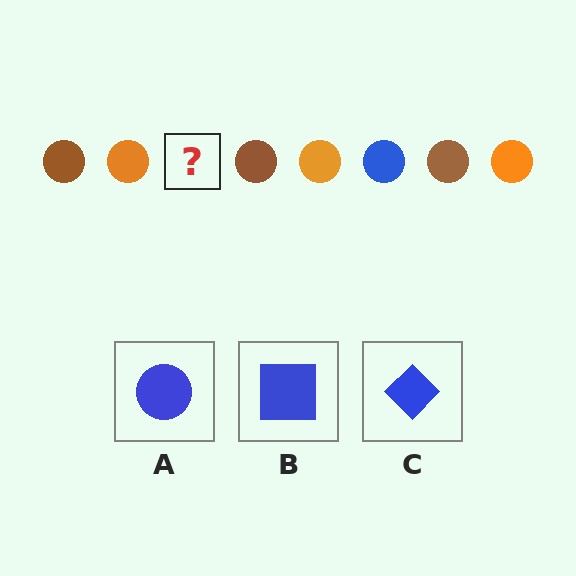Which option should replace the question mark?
Option A.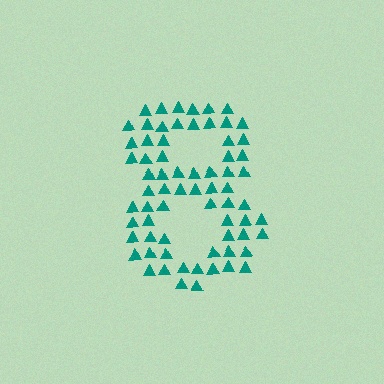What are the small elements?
The small elements are triangles.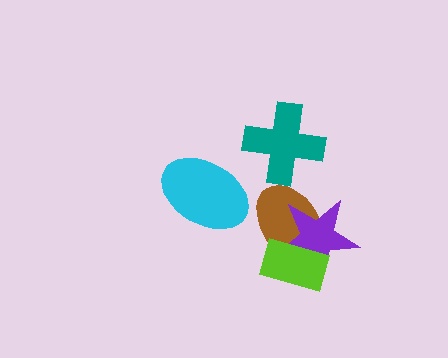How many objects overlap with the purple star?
2 objects overlap with the purple star.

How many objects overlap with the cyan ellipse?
0 objects overlap with the cyan ellipse.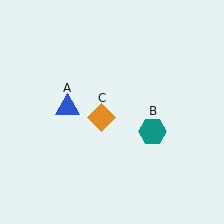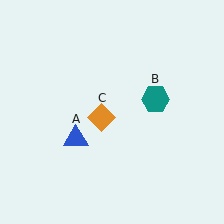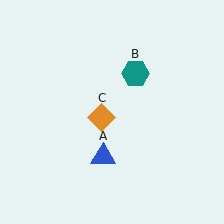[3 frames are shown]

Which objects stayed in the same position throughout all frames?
Orange diamond (object C) remained stationary.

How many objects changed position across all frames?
2 objects changed position: blue triangle (object A), teal hexagon (object B).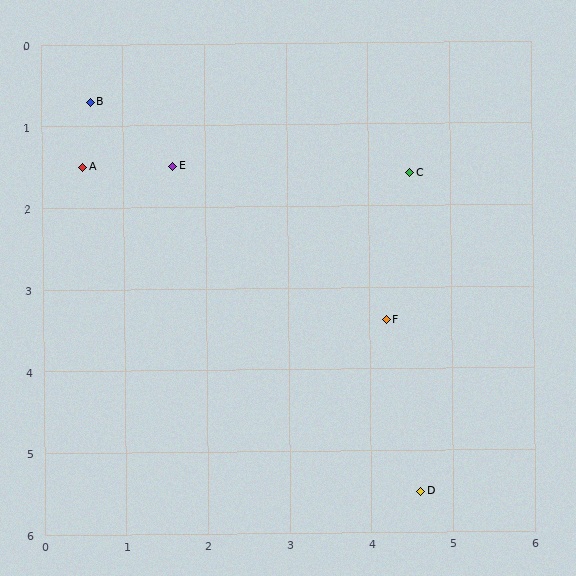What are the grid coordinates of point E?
Point E is at approximately (1.6, 1.5).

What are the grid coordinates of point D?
Point D is at approximately (4.6, 5.5).